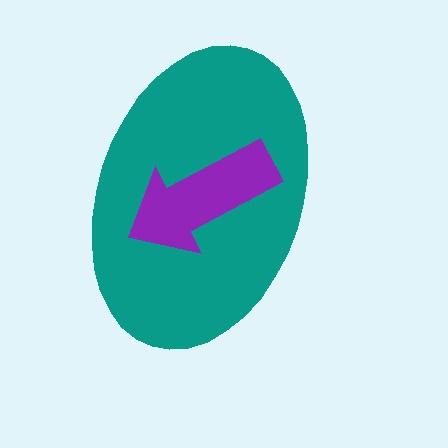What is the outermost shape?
The teal ellipse.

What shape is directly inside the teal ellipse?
The purple arrow.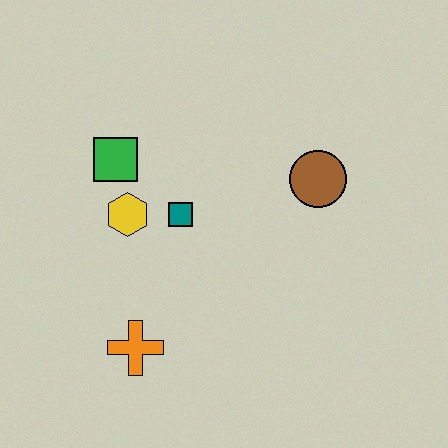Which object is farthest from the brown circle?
The orange cross is farthest from the brown circle.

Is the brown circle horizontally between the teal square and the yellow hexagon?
No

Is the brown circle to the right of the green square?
Yes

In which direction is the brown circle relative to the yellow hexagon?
The brown circle is to the right of the yellow hexagon.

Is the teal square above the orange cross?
Yes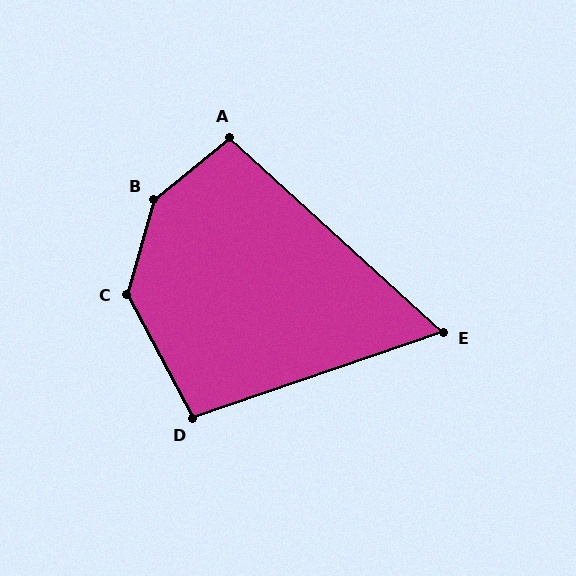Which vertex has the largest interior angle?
B, at approximately 144 degrees.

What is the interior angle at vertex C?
Approximately 136 degrees (obtuse).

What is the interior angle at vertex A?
Approximately 99 degrees (obtuse).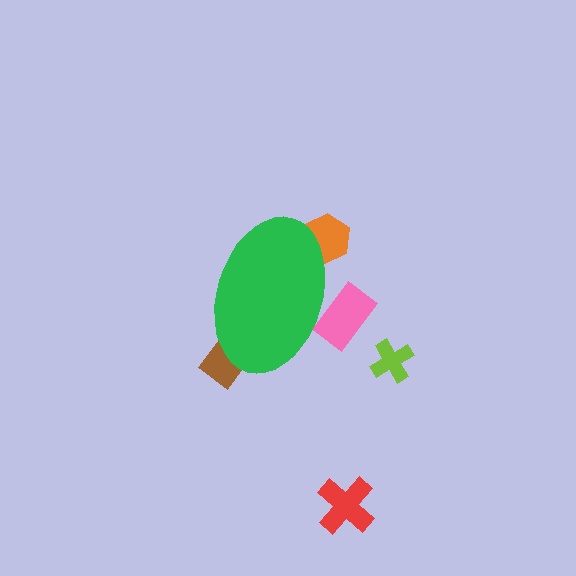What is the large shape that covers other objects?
A green ellipse.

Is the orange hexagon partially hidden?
Yes, the orange hexagon is partially hidden behind the green ellipse.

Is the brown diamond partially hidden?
Yes, the brown diamond is partially hidden behind the green ellipse.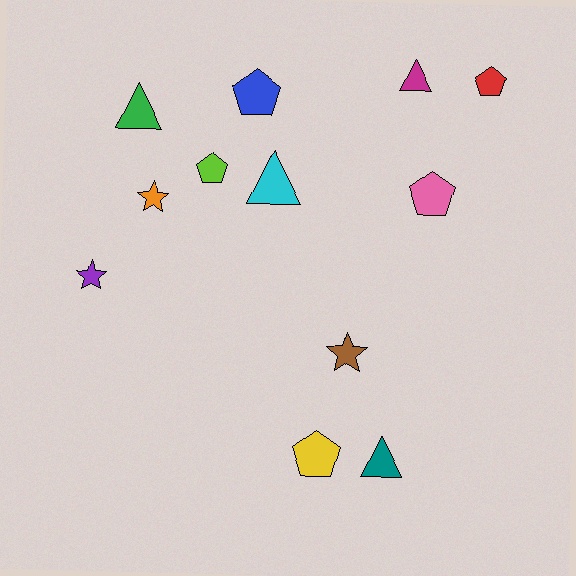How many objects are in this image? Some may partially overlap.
There are 12 objects.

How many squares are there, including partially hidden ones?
There are no squares.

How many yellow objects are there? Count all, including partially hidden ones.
There is 1 yellow object.